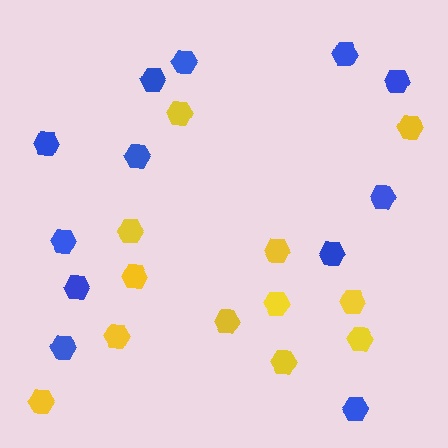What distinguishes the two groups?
There are 2 groups: one group of yellow hexagons (12) and one group of blue hexagons (12).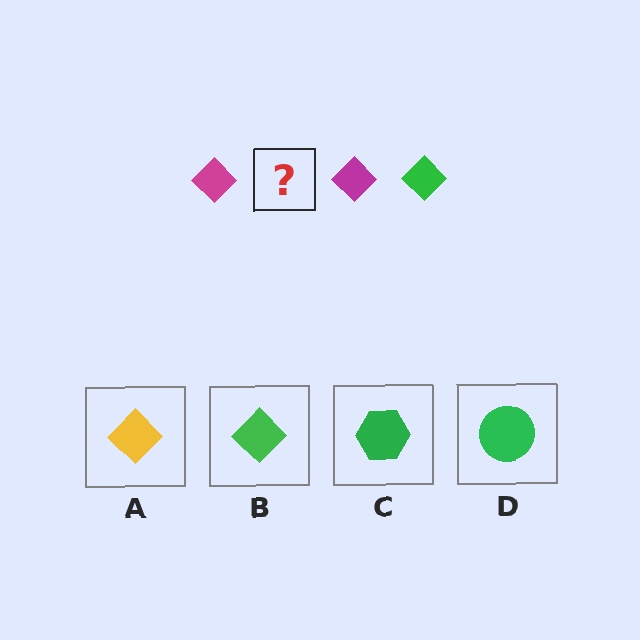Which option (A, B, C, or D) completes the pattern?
B.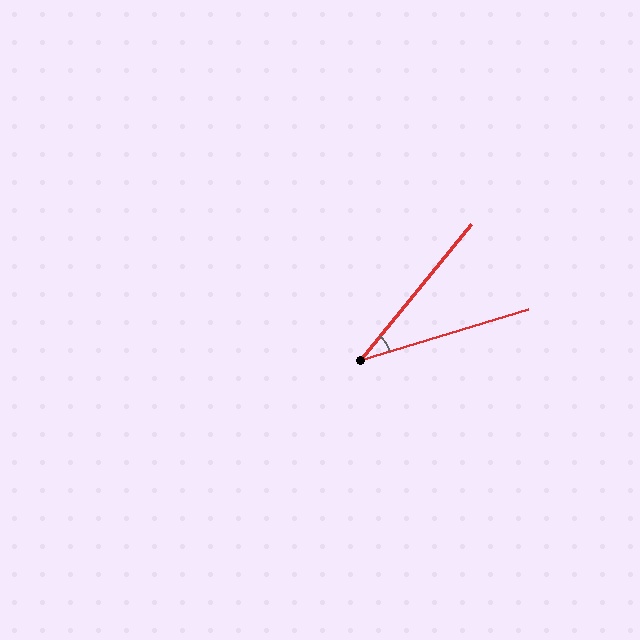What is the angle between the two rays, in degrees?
Approximately 34 degrees.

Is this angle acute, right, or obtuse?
It is acute.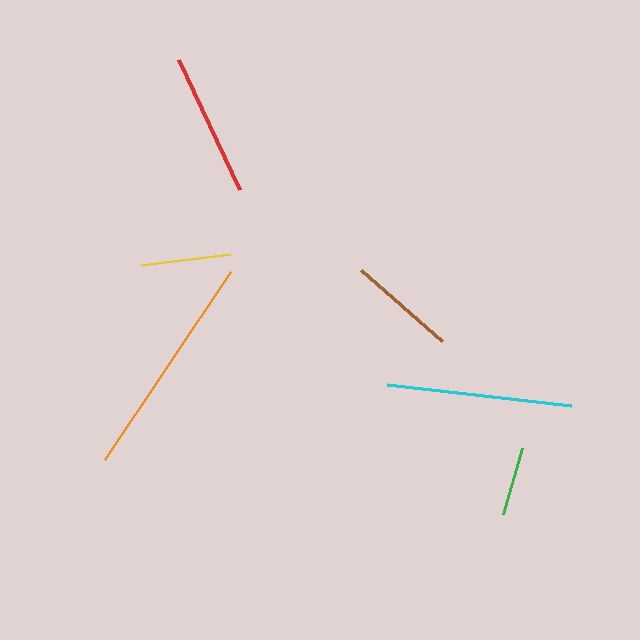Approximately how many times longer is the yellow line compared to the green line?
The yellow line is approximately 1.3 times the length of the green line.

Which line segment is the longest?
The orange line is the longest at approximately 227 pixels.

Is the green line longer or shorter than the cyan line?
The cyan line is longer than the green line.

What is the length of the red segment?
The red segment is approximately 143 pixels long.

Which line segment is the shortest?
The green line is the shortest at approximately 69 pixels.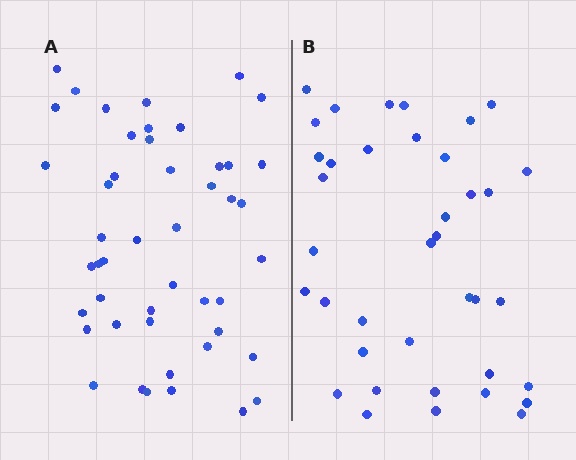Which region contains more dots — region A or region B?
Region A (the left region) has more dots.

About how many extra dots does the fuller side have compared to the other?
Region A has roughly 8 or so more dots than region B.